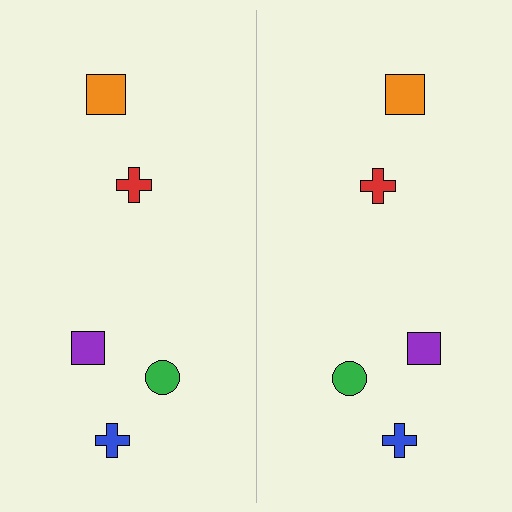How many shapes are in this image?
There are 10 shapes in this image.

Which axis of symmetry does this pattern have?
The pattern has a vertical axis of symmetry running through the center of the image.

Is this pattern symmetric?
Yes, this pattern has bilateral (reflection) symmetry.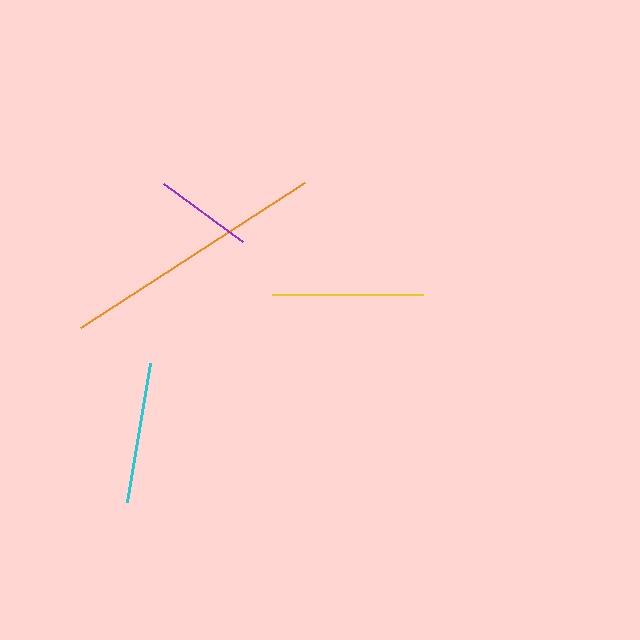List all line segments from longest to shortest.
From longest to shortest: orange, yellow, cyan, purple.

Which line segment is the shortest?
The purple line is the shortest at approximately 98 pixels.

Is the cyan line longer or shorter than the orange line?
The orange line is longer than the cyan line.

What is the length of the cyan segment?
The cyan segment is approximately 141 pixels long.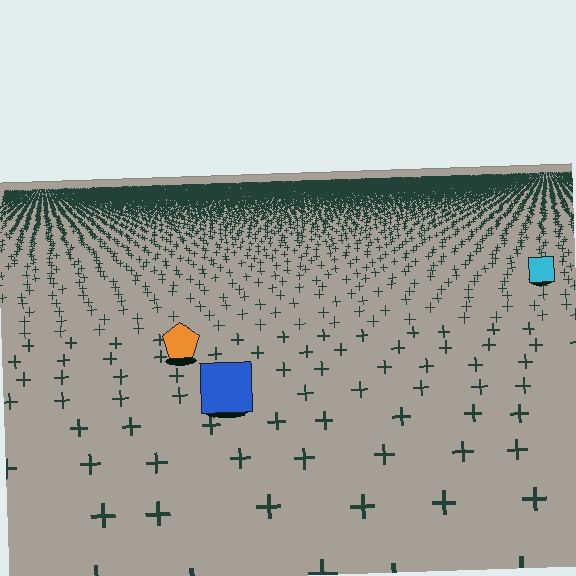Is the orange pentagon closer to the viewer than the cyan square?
Yes. The orange pentagon is closer — you can tell from the texture gradient: the ground texture is coarser near it.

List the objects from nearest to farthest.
From nearest to farthest: the blue square, the orange pentagon, the cyan square.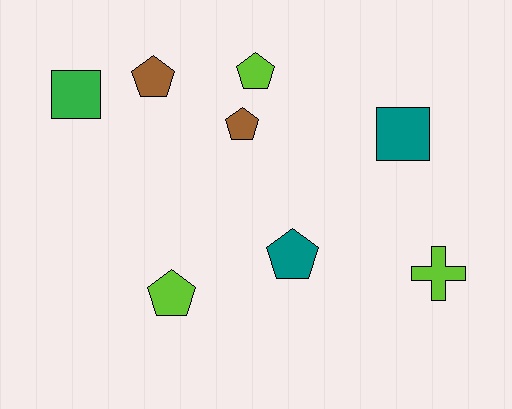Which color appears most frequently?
Lime, with 3 objects.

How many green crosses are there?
There are no green crosses.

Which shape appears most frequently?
Pentagon, with 5 objects.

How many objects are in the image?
There are 8 objects.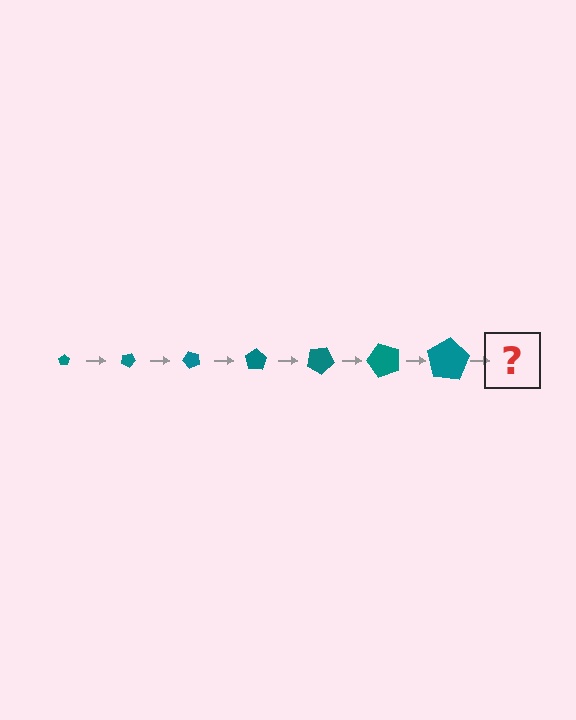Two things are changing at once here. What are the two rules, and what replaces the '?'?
The two rules are that the pentagon grows larger each step and it rotates 25 degrees each step. The '?' should be a pentagon, larger than the previous one and rotated 175 degrees from the start.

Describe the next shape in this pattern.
It should be a pentagon, larger than the previous one and rotated 175 degrees from the start.